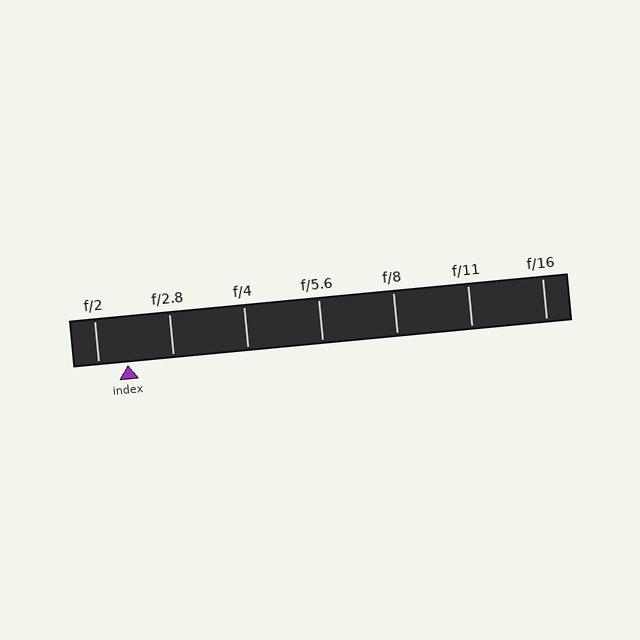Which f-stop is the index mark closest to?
The index mark is closest to f/2.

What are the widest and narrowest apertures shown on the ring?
The widest aperture shown is f/2 and the narrowest is f/16.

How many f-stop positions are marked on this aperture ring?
There are 7 f-stop positions marked.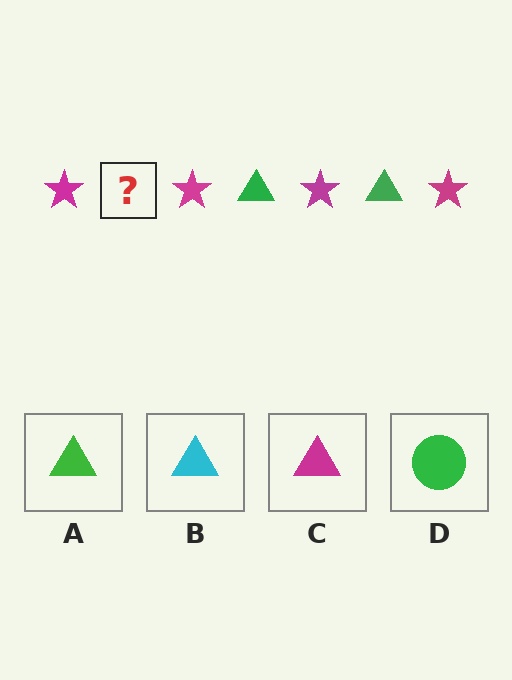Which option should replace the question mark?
Option A.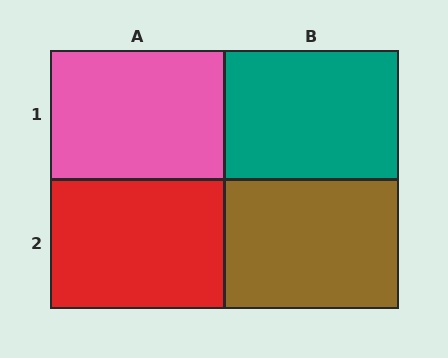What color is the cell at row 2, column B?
Brown.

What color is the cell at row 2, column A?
Red.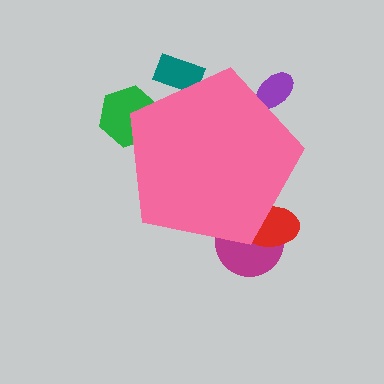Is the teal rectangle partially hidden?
Yes, the teal rectangle is partially hidden behind the pink pentagon.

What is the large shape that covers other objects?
A pink pentagon.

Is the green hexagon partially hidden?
Yes, the green hexagon is partially hidden behind the pink pentagon.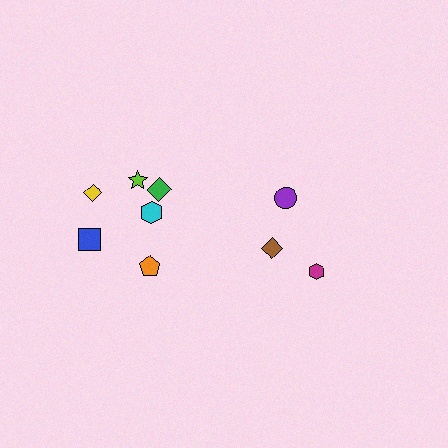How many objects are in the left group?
There are 6 objects.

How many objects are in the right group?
There are 3 objects.